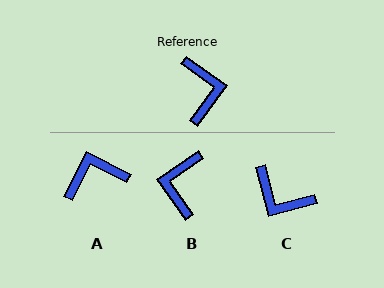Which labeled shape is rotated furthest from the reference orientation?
B, about 161 degrees away.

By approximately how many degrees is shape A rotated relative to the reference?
Approximately 99 degrees counter-clockwise.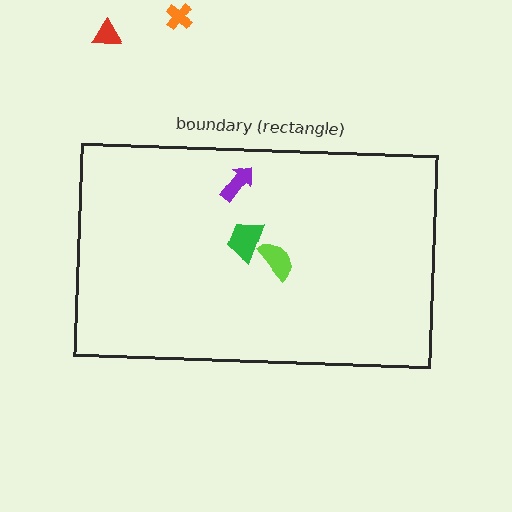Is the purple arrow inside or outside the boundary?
Inside.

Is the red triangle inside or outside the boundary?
Outside.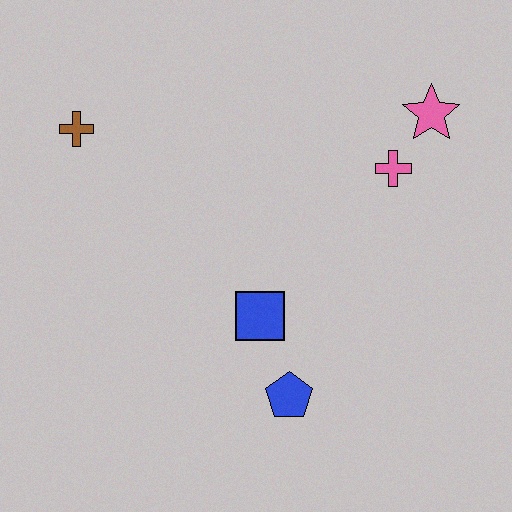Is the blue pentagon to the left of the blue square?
No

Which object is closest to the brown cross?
The blue square is closest to the brown cross.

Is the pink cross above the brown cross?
No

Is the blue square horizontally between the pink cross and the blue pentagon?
No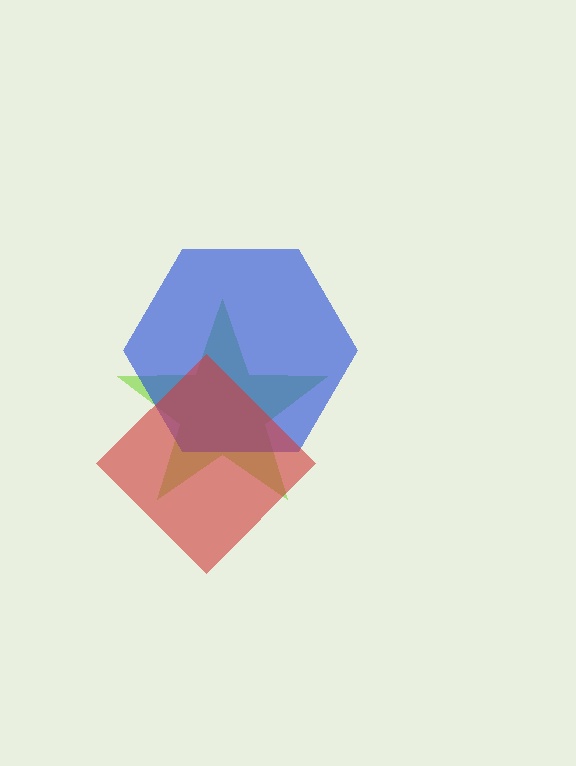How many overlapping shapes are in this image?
There are 3 overlapping shapes in the image.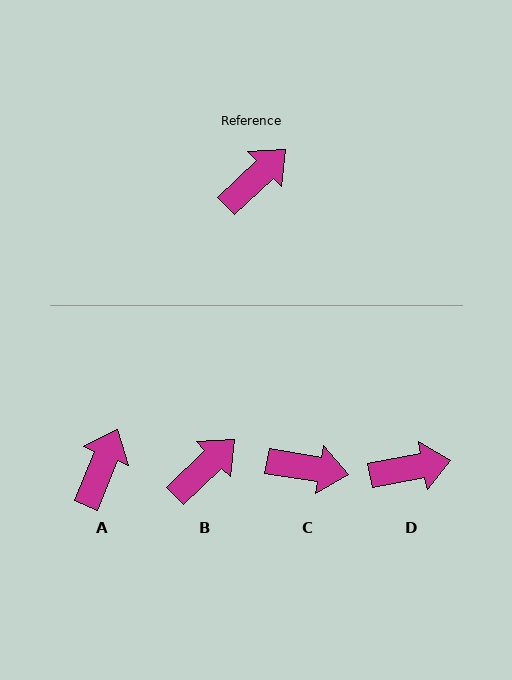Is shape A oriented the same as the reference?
No, it is off by about 24 degrees.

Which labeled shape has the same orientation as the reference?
B.